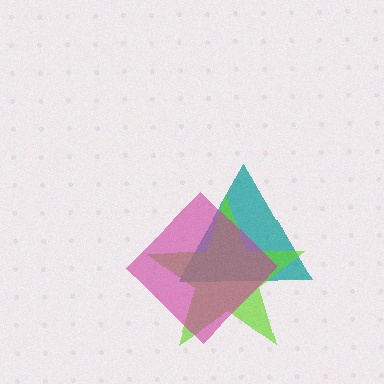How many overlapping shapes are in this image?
There are 3 overlapping shapes in the image.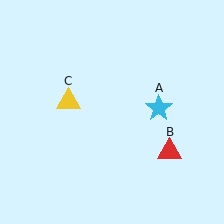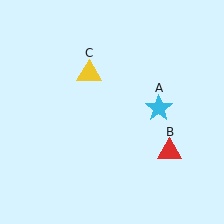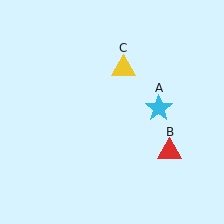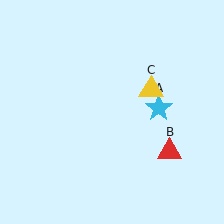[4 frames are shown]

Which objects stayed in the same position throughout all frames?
Cyan star (object A) and red triangle (object B) remained stationary.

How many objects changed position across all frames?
1 object changed position: yellow triangle (object C).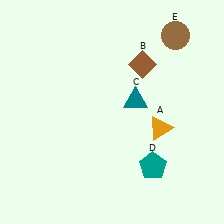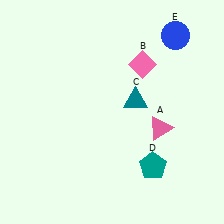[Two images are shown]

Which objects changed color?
A changed from orange to pink. B changed from brown to pink. E changed from brown to blue.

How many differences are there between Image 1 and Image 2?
There are 3 differences between the two images.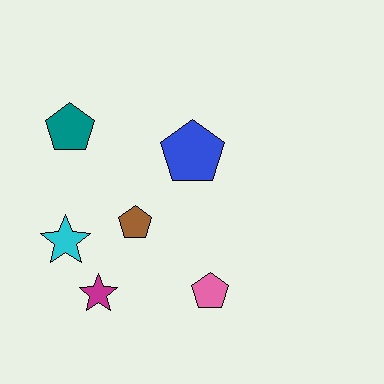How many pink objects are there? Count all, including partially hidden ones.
There is 1 pink object.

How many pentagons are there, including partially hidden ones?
There are 4 pentagons.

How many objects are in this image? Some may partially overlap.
There are 6 objects.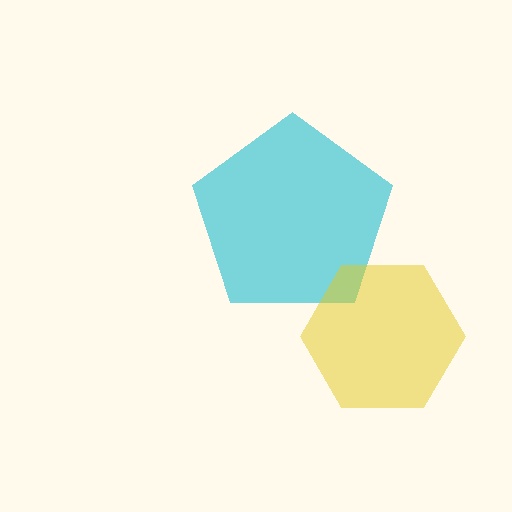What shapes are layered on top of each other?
The layered shapes are: a cyan pentagon, a yellow hexagon.